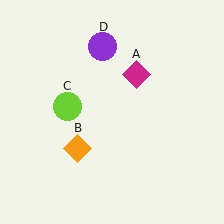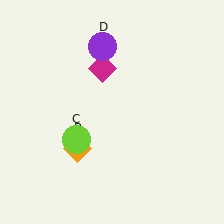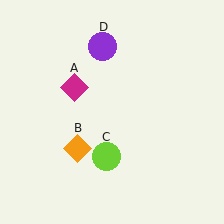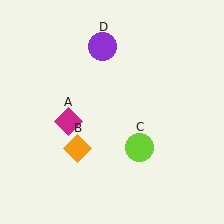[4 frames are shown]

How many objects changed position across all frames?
2 objects changed position: magenta diamond (object A), lime circle (object C).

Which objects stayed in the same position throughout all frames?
Orange diamond (object B) and purple circle (object D) remained stationary.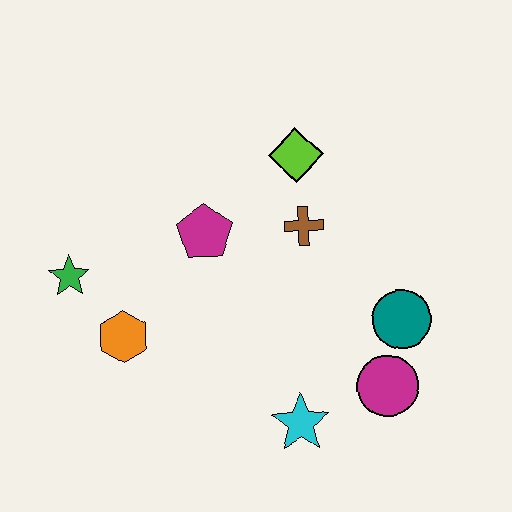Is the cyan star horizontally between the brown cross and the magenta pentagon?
Yes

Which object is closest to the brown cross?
The lime diamond is closest to the brown cross.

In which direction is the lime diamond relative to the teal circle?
The lime diamond is above the teal circle.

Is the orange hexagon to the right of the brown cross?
No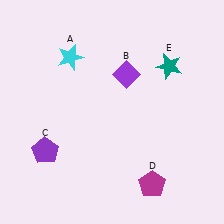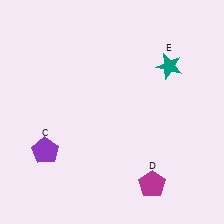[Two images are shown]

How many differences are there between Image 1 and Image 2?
There are 2 differences between the two images.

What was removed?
The cyan star (A), the purple diamond (B) were removed in Image 2.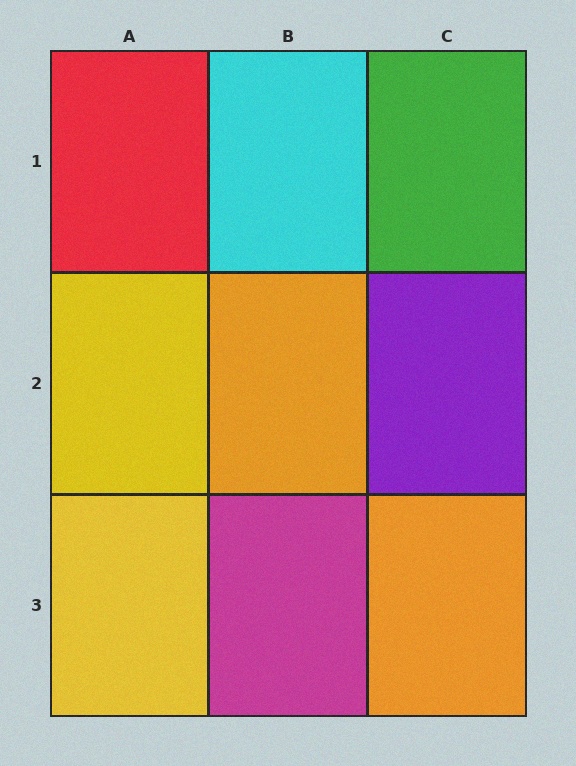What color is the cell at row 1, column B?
Cyan.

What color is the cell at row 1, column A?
Red.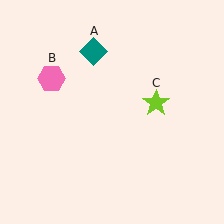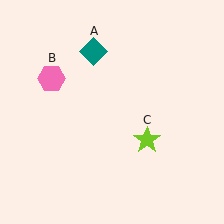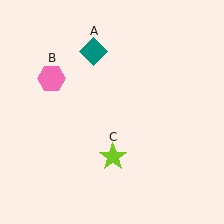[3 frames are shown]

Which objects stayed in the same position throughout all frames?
Teal diamond (object A) and pink hexagon (object B) remained stationary.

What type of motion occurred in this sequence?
The lime star (object C) rotated clockwise around the center of the scene.